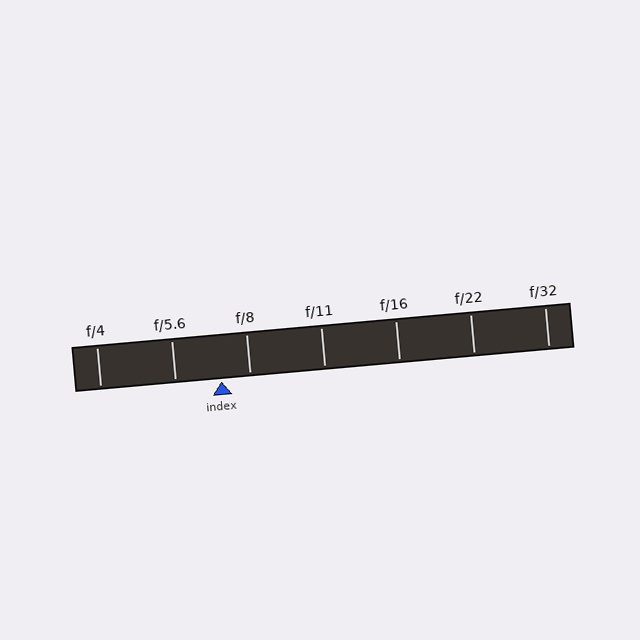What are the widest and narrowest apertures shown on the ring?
The widest aperture shown is f/4 and the narrowest is f/32.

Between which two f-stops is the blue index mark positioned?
The index mark is between f/5.6 and f/8.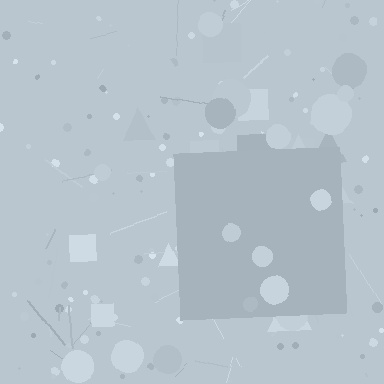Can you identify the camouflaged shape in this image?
The camouflaged shape is a square.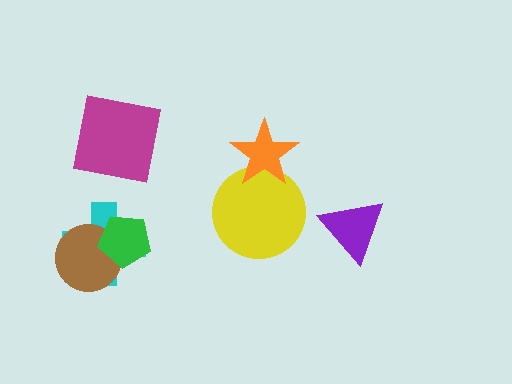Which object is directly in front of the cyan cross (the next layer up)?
The brown circle is directly in front of the cyan cross.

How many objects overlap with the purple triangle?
0 objects overlap with the purple triangle.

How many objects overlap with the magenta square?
0 objects overlap with the magenta square.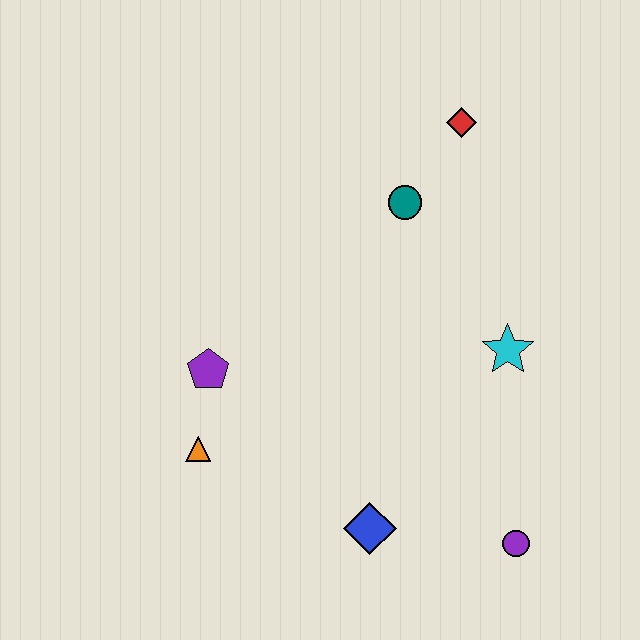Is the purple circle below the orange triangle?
Yes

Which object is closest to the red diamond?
The teal circle is closest to the red diamond.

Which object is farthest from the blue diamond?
The red diamond is farthest from the blue diamond.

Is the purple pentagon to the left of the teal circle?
Yes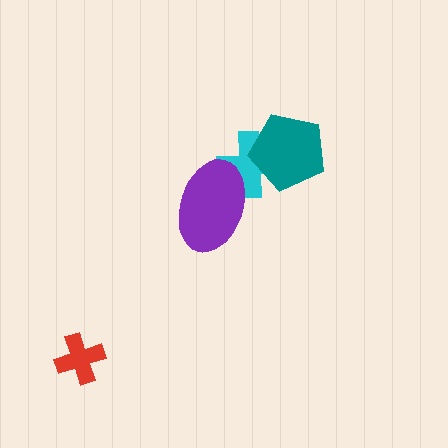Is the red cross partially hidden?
No, no other shape covers it.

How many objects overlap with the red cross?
0 objects overlap with the red cross.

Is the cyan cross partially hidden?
Yes, it is partially covered by another shape.